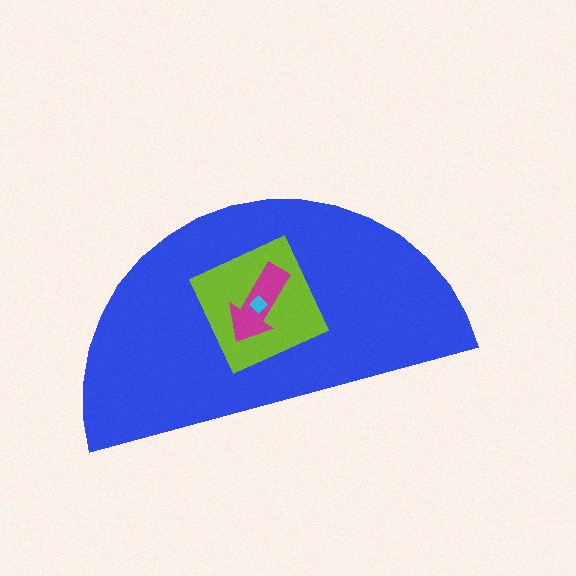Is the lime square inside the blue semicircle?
Yes.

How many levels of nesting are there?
4.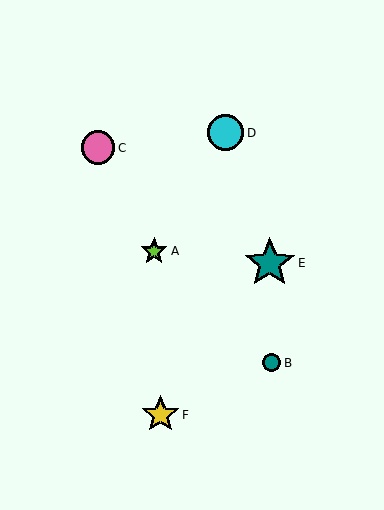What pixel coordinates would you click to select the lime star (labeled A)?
Click at (154, 251) to select the lime star A.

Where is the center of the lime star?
The center of the lime star is at (154, 251).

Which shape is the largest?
The teal star (labeled E) is the largest.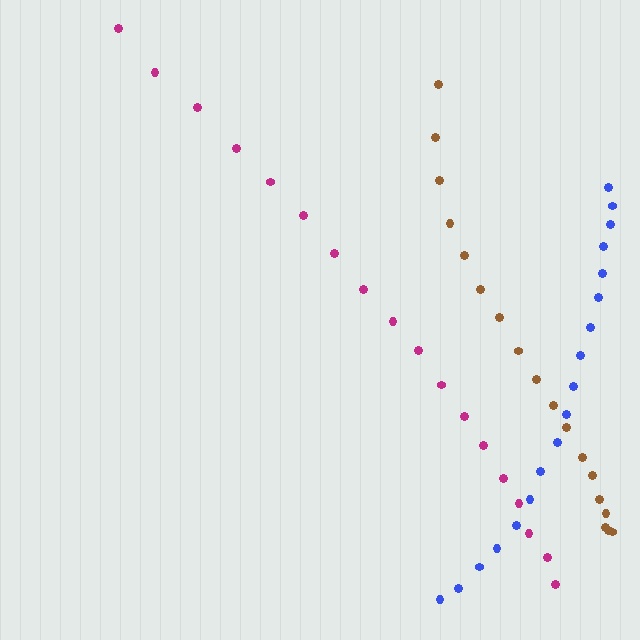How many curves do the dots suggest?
There are 3 distinct paths.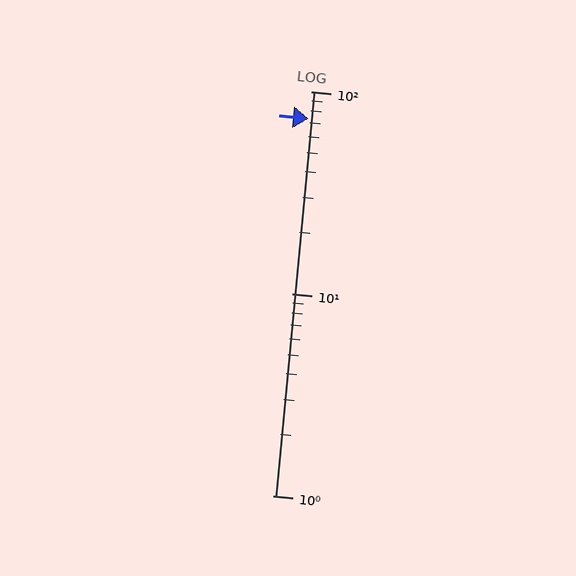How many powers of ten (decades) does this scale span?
The scale spans 2 decades, from 1 to 100.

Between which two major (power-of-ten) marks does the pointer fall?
The pointer is between 10 and 100.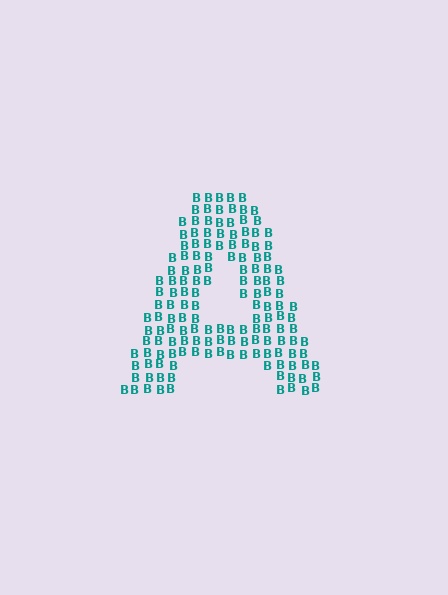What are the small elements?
The small elements are letter B's.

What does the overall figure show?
The overall figure shows the letter A.